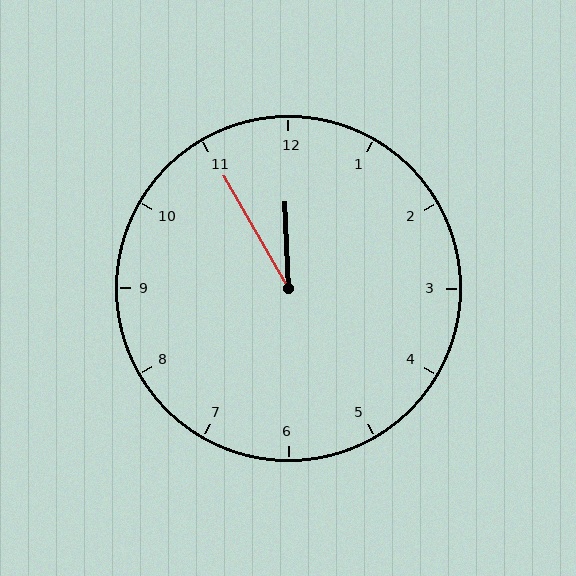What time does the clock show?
11:55.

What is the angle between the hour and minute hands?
Approximately 28 degrees.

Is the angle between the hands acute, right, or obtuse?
It is acute.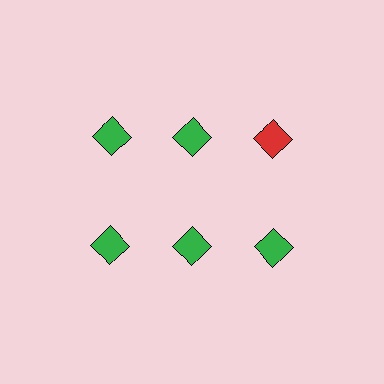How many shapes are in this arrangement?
There are 6 shapes arranged in a grid pattern.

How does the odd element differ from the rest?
It has a different color: red instead of green.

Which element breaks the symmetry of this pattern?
The red diamond in the top row, center column breaks the symmetry. All other shapes are green diamonds.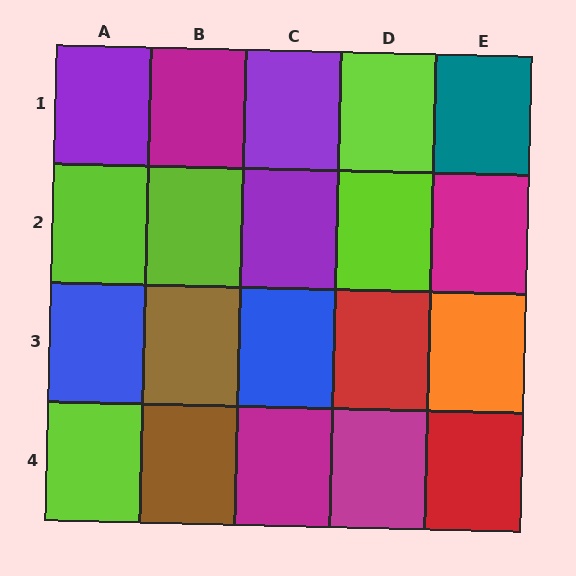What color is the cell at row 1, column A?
Purple.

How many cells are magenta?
4 cells are magenta.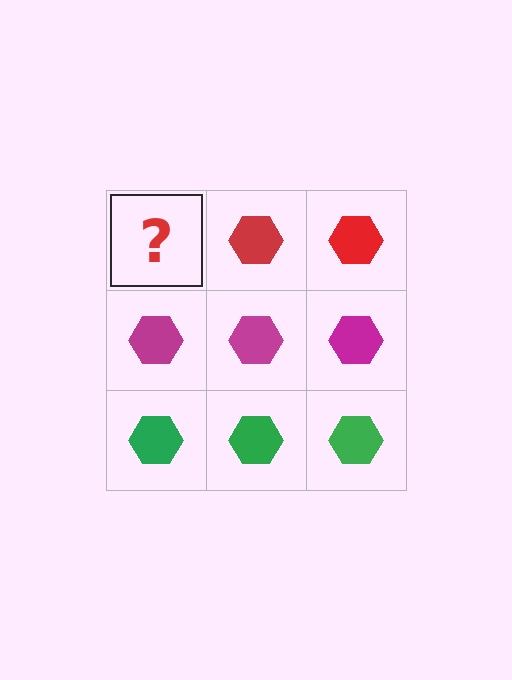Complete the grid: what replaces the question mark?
The question mark should be replaced with a red hexagon.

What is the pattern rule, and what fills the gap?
The rule is that each row has a consistent color. The gap should be filled with a red hexagon.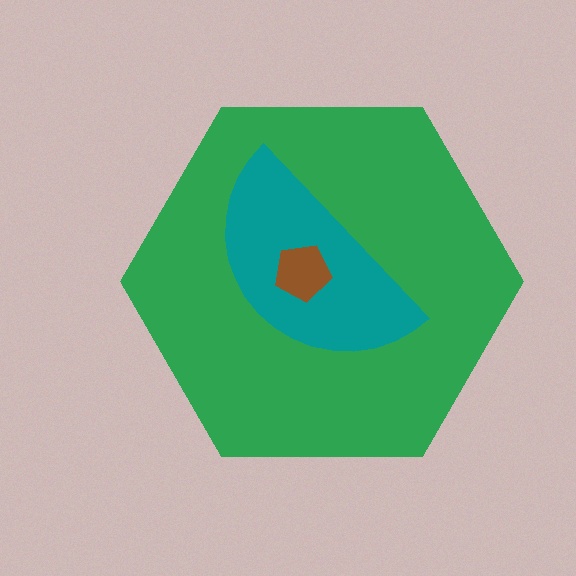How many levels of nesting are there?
3.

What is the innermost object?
The brown pentagon.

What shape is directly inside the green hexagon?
The teal semicircle.